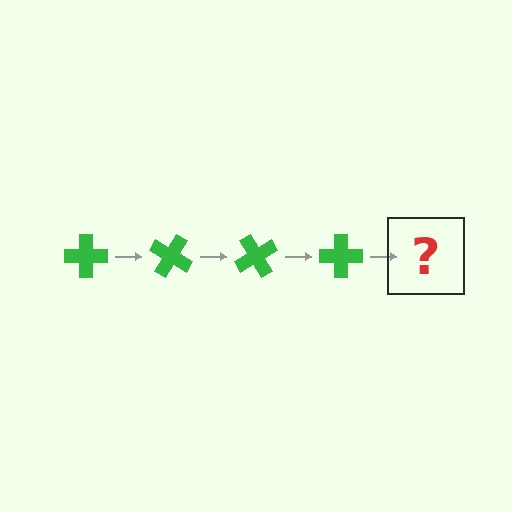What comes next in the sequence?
The next element should be a green cross rotated 120 degrees.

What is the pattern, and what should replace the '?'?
The pattern is that the cross rotates 30 degrees each step. The '?' should be a green cross rotated 120 degrees.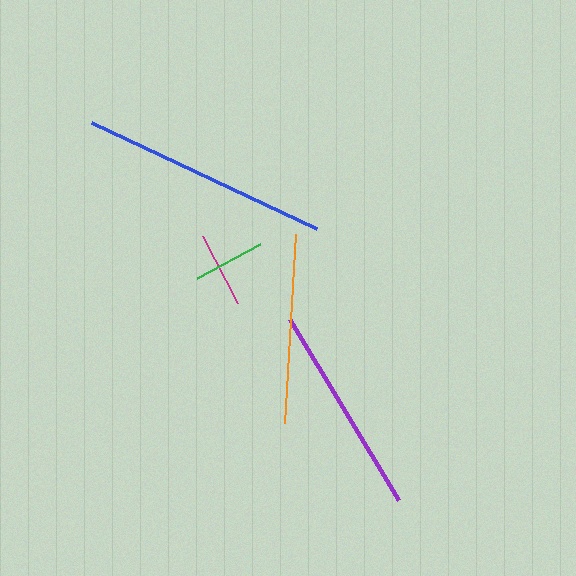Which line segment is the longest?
The blue line is the longest at approximately 249 pixels.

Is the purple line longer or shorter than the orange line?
The purple line is longer than the orange line.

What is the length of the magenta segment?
The magenta segment is approximately 75 pixels long.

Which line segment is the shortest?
The green line is the shortest at approximately 72 pixels.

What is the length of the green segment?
The green segment is approximately 72 pixels long.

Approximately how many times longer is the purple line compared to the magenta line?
The purple line is approximately 2.8 times the length of the magenta line.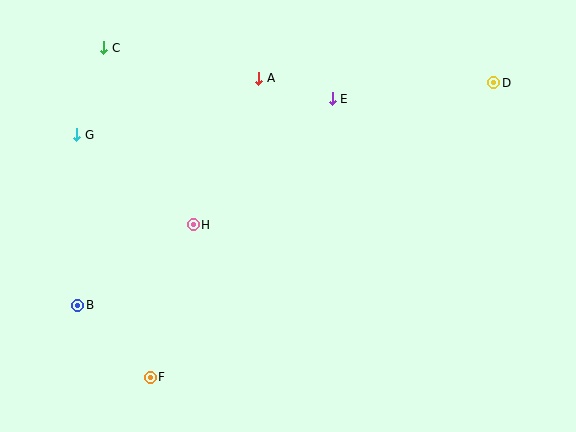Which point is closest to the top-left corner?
Point C is closest to the top-left corner.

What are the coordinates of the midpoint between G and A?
The midpoint between G and A is at (168, 107).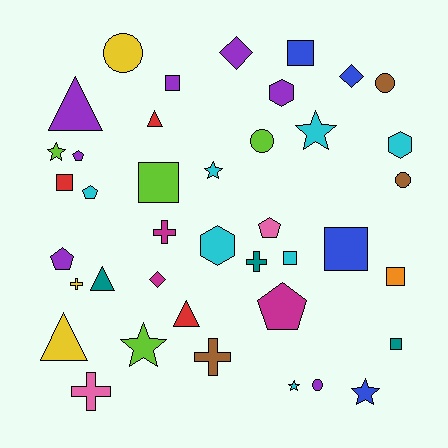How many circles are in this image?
There are 5 circles.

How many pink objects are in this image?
There are 2 pink objects.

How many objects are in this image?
There are 40 objects.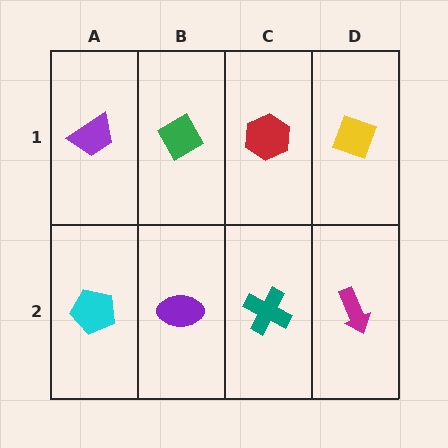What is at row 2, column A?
A cyan pentagon.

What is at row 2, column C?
A teal cross.